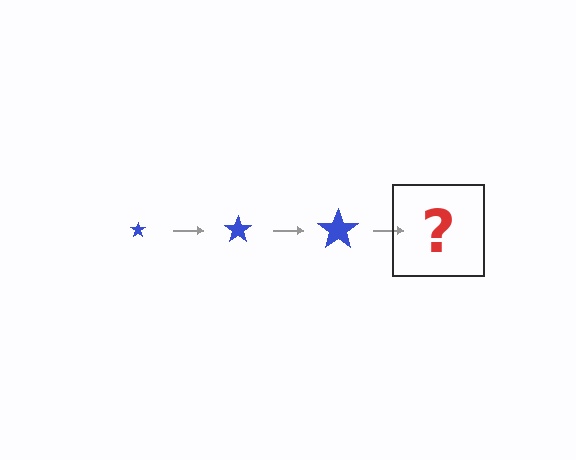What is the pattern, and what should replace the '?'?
The pattern is that the star gets progressively larger each step. The '?' should be a blue star, larger than the previous one.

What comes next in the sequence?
The next element should be a blue star, larger than the previous one.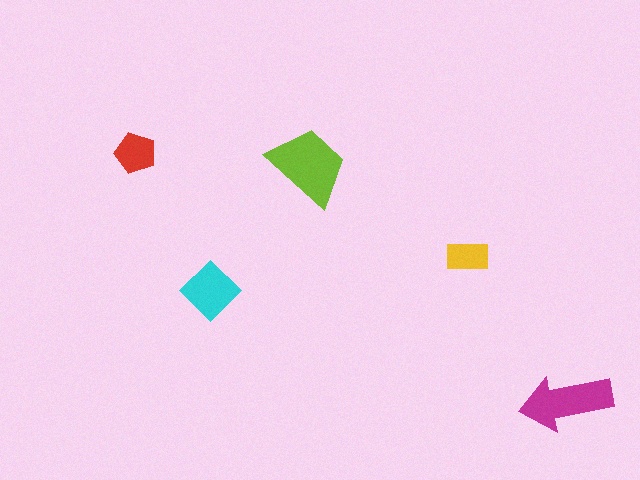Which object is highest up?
The red pentagon is topmost.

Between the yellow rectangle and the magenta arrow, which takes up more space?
The magenta arrow.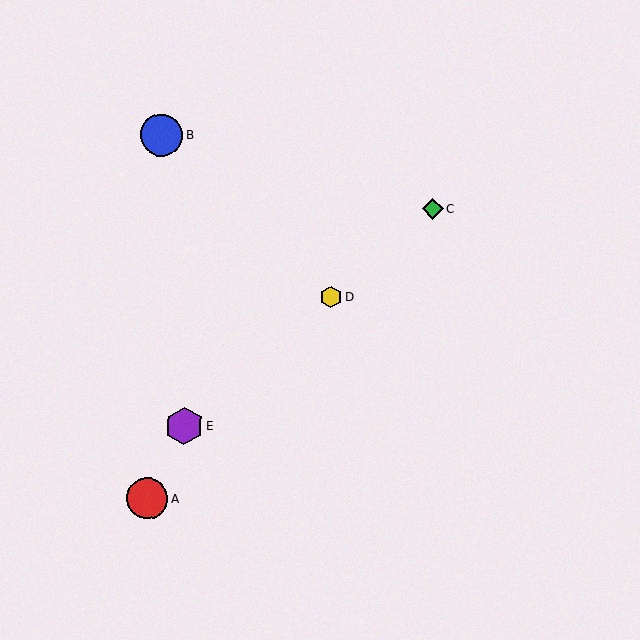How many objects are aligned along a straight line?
3 objects (C, D, E) are aligned along a straight line.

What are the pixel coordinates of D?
Object D is at (331, 297).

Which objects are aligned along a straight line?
Objects C, D, E are aligned along a straight line.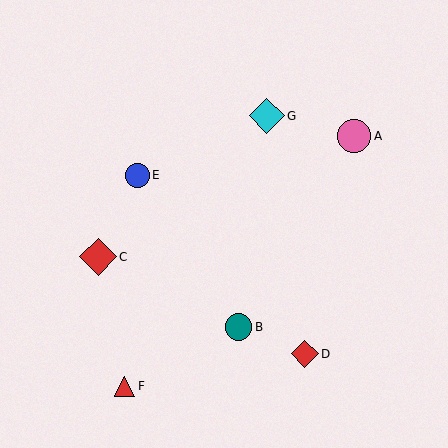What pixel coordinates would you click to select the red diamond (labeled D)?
Click at (305, 354) to select the red diamond D.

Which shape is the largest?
The red diamond (labeled C) is the largest.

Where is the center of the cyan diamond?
The center of the cyan diamond is at (267, 116).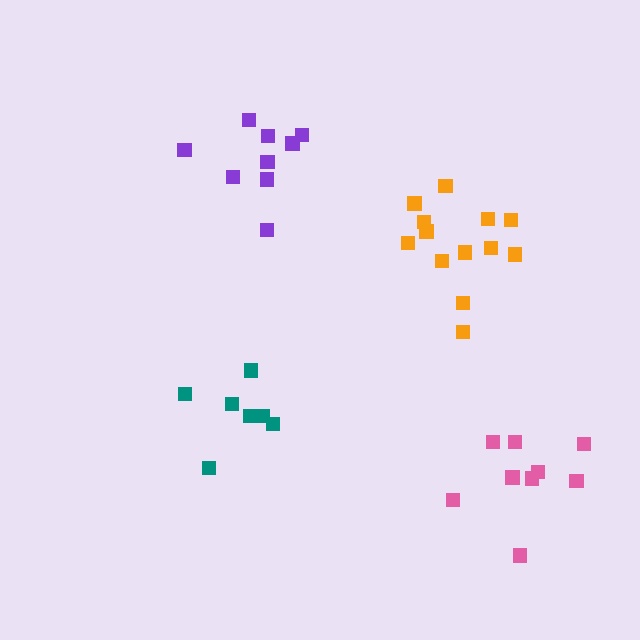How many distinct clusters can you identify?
There are 4 distinct clusters.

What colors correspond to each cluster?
The clusters are colored: orange, purple, pink, teal.